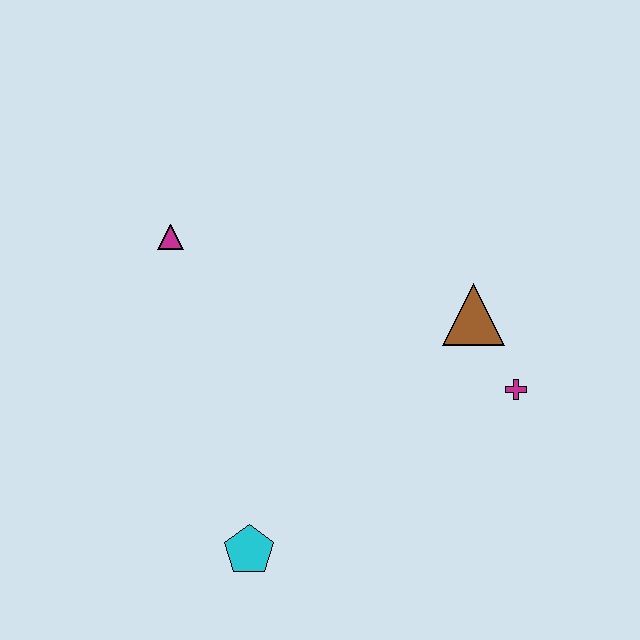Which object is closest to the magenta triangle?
The brown triangle is closest to the magenta triangle.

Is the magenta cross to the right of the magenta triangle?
Yes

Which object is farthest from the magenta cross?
The magenta triangle is farthest from the magenta cross.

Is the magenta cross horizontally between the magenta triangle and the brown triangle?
No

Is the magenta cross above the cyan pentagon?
Yes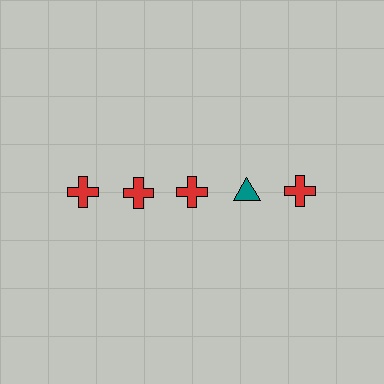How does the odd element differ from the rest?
It differs in both color (teal instead of red) and shape (triangle instead of cross).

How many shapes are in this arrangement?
There are 5 shapes arranged in a grid pattern.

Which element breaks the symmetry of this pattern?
The teal triangle in the top row, second from right column breaks the symmetry. All other shapes are red crosses.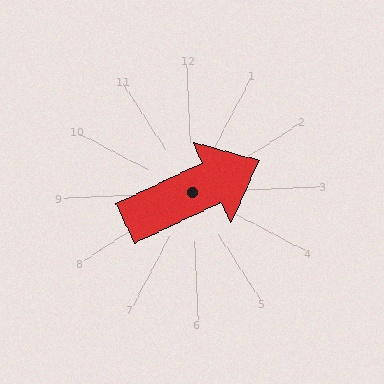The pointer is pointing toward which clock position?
Roughly 2 o'clock.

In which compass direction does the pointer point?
Northeast.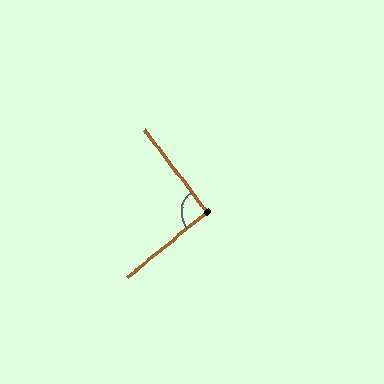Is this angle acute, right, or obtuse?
It is approximately a right angle.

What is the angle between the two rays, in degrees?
Approximately 92 degrees.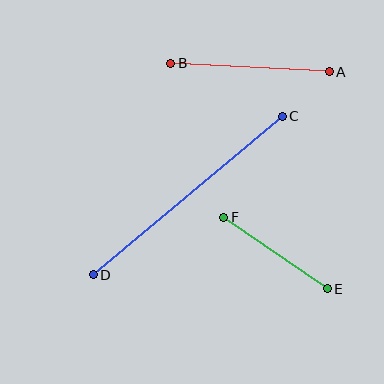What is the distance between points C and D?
The distance is approximately 247 pixels.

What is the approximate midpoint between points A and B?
The midpoint is at approximately (250, 68) pixels.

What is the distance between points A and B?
The distance is approximately 158 pixels.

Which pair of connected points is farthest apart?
Points C and D are farthest apart.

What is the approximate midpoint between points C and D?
The midpoint is at approximately (188, 196) pixels.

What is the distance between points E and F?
The distance is approximately 126 pixels.